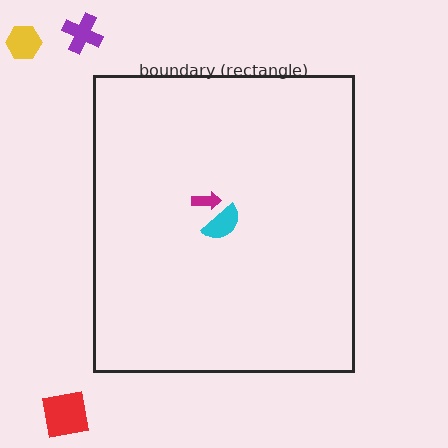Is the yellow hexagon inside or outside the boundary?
Outside.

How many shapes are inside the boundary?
2 inside, 3 outside.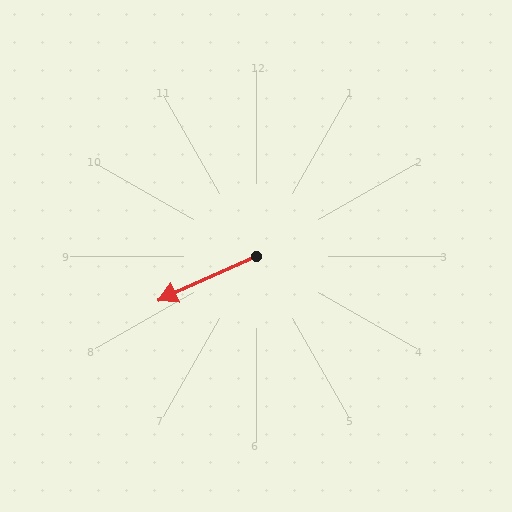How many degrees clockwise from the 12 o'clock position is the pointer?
Approximately 246 degrees.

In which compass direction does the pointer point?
Southwest.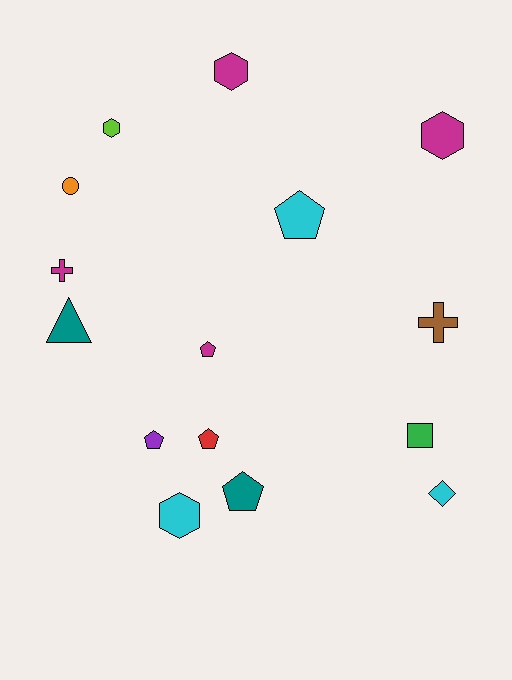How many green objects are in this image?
There is 1 green object.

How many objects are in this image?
There are 15 objects.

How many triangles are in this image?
There is 1 triangle.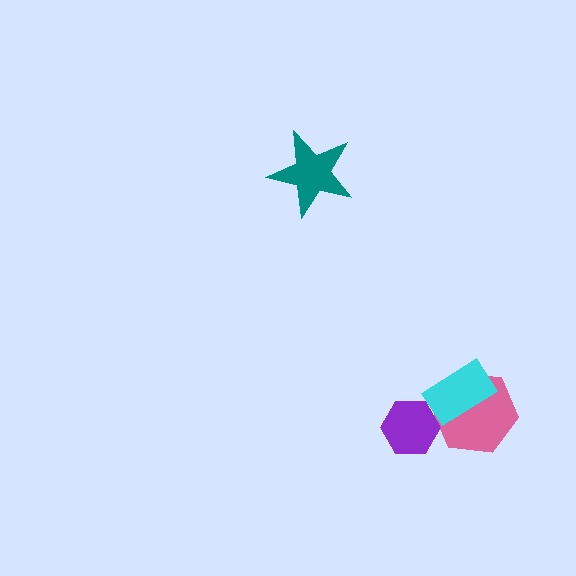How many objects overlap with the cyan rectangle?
1 object overlaps with the cyan rectangle.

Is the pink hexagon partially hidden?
Yes, it is partially covered by another shape.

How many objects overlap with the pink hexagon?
2 objects overlap with the pink hexagon.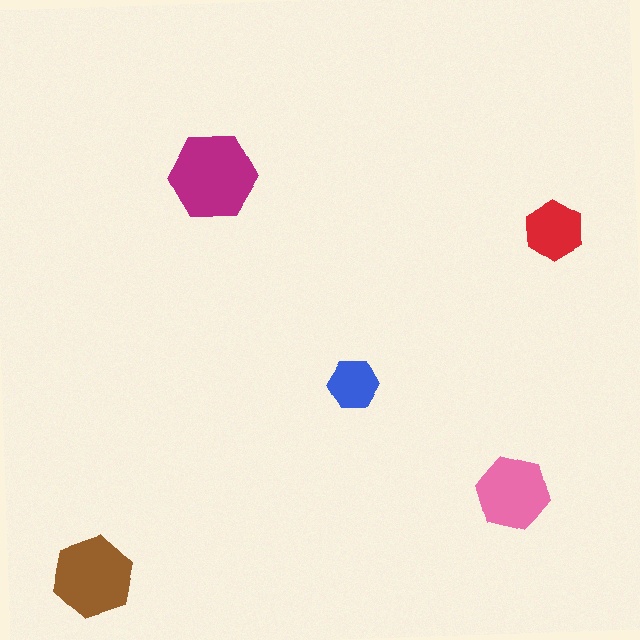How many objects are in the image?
There are 5 objects in the image.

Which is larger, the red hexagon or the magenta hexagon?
The magenta one.